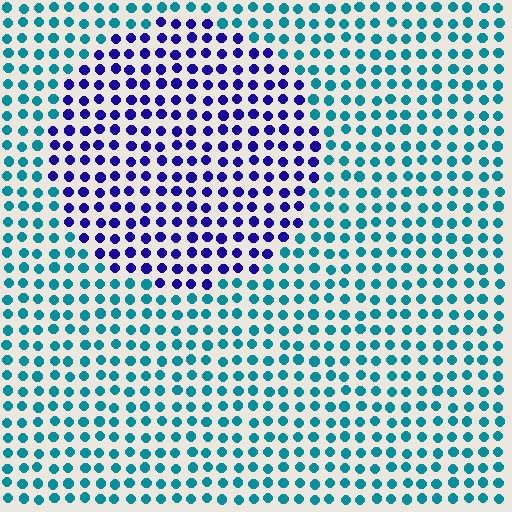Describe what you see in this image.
The image is filled with small teal elements in a uniform arrangement. A circle-shaped region is visible where the elements are tinted to a slightly different hue, forming a subtle color boundary.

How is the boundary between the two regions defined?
The boundary is defined purely by a slight shift in hue (about 63 degrees). Spacing, size, and orientation are identical on both sides.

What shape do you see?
I see a circle.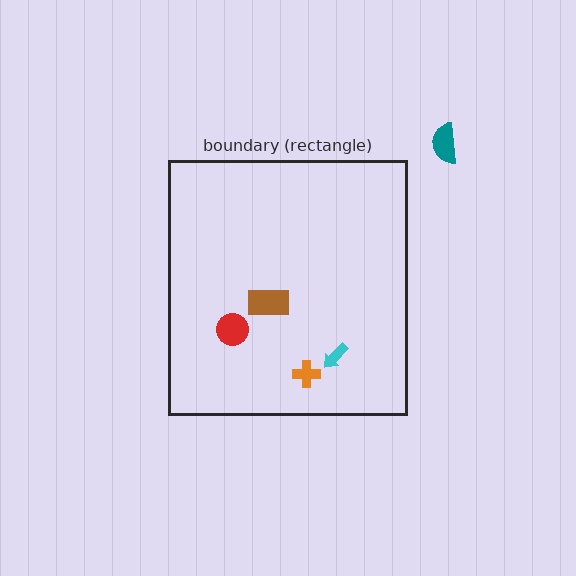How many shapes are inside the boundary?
4 inside, 1 outside.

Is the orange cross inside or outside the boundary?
Inside.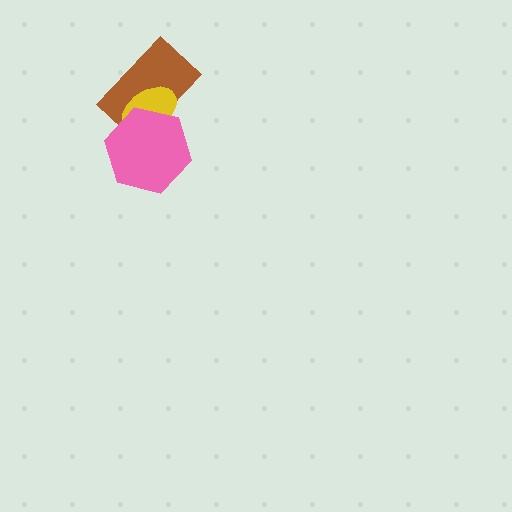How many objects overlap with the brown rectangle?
2 objects overlap with the brown rectangle.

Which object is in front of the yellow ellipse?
The pink hexagon is in front of the yellow ellipse.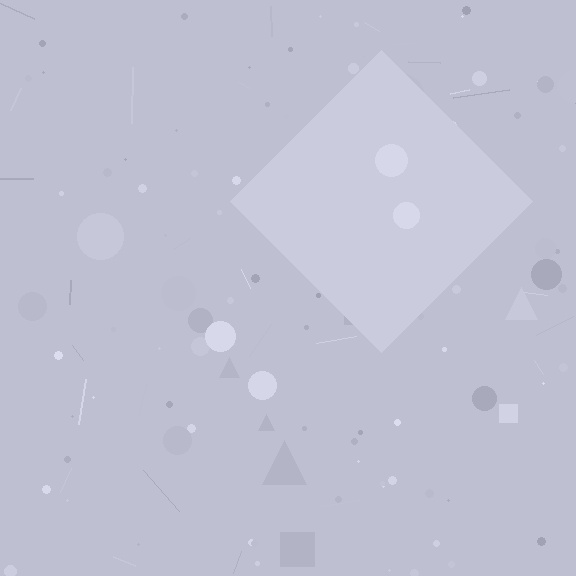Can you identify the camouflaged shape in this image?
The camouflaged shape is a diamond.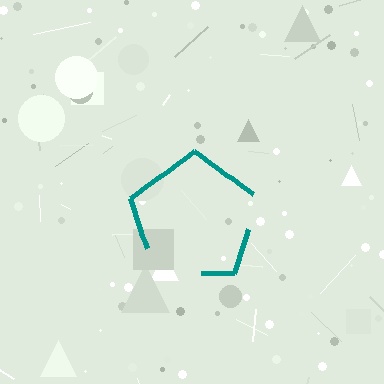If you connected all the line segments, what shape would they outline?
They would outline a pentagon.